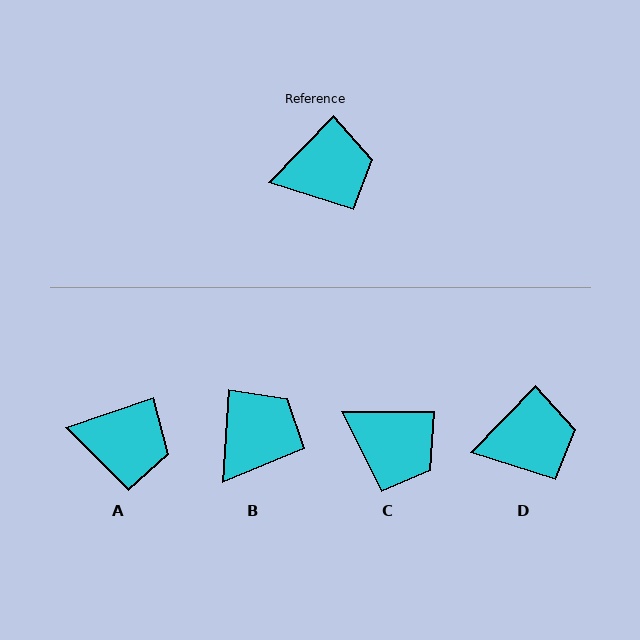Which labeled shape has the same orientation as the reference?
D.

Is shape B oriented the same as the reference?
No, it is off by about 40 degrees.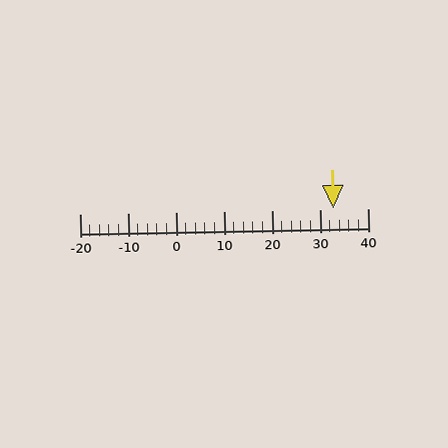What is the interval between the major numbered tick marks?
The major tick marks are spaced 10 units apart.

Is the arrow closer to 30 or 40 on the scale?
The arrow is closer to 30.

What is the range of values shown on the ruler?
The ruler shows values from -20 to 40.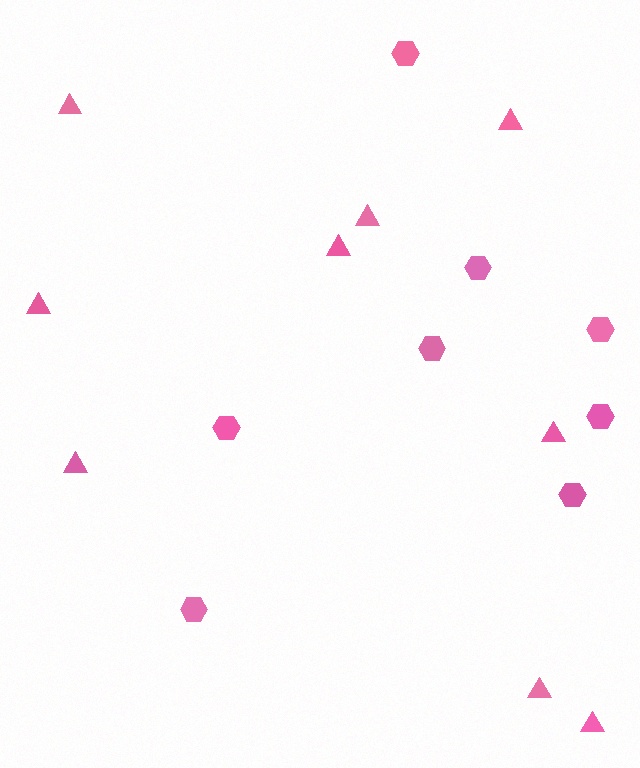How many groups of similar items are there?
There are 2 groups: one group of hexagons (8) and one group of triangles (9).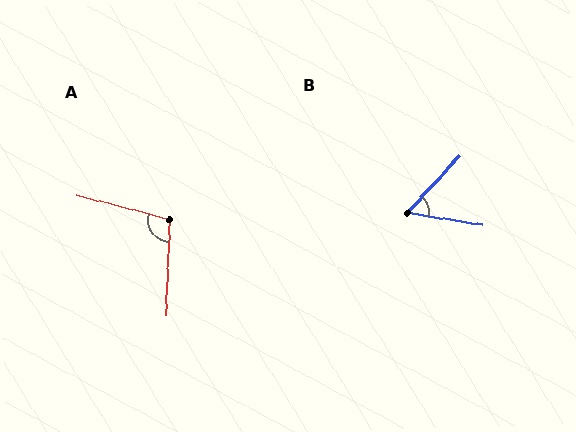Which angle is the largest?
A, at approximately 102 degrees.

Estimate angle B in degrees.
Approximately 56 degrees.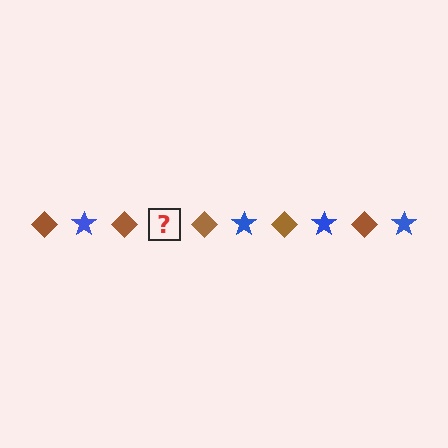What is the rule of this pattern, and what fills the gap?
The rule is that the pattern alternates between brown diamond and blue star. The gap should be filled with a blue star.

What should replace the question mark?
The question mark should be replaced with a blue star.